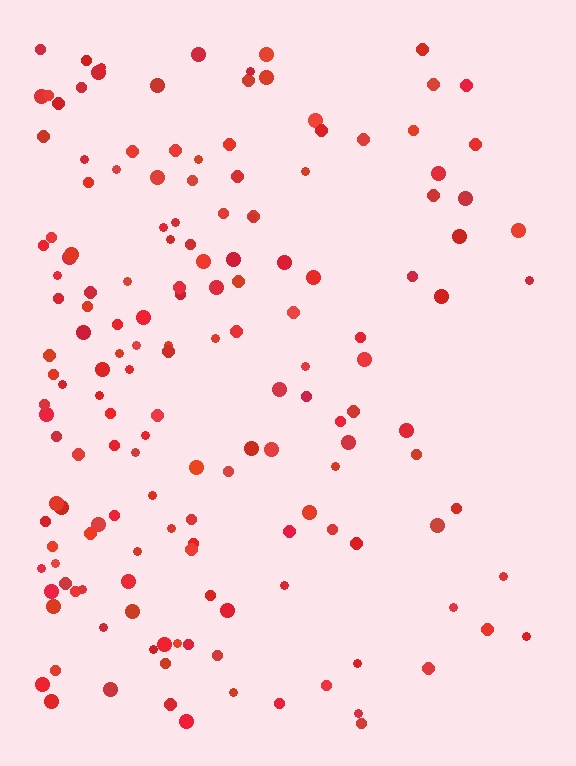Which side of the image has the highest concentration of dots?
The left.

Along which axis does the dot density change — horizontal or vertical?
Horizontal.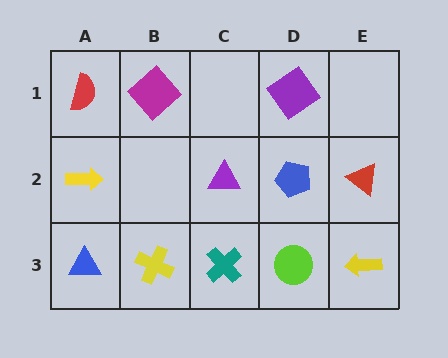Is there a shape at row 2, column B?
No, that cell is empty.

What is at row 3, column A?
A blue triangle.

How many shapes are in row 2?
4 shapes.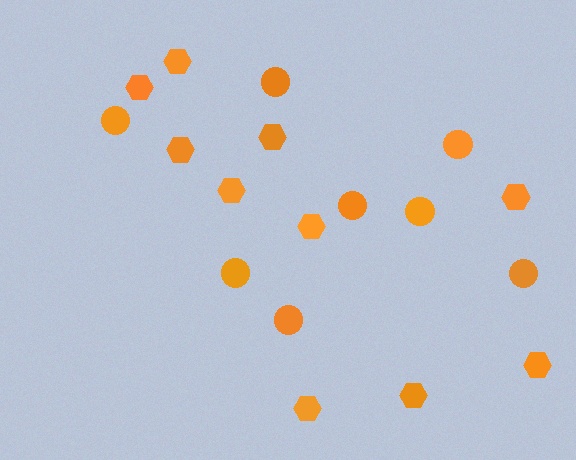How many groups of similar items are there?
There are 2 groups: one group of hexagons (10) and one group of circles (8).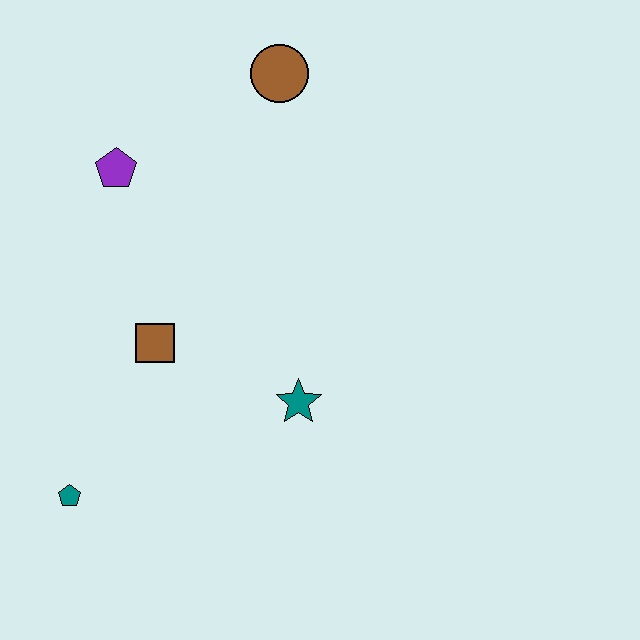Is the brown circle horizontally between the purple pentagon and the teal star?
Yes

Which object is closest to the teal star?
The brown square is closest to the teal star.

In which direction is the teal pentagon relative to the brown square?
The teal pentagon is below the brown square.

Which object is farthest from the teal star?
The brown circle is farthest from the teal star.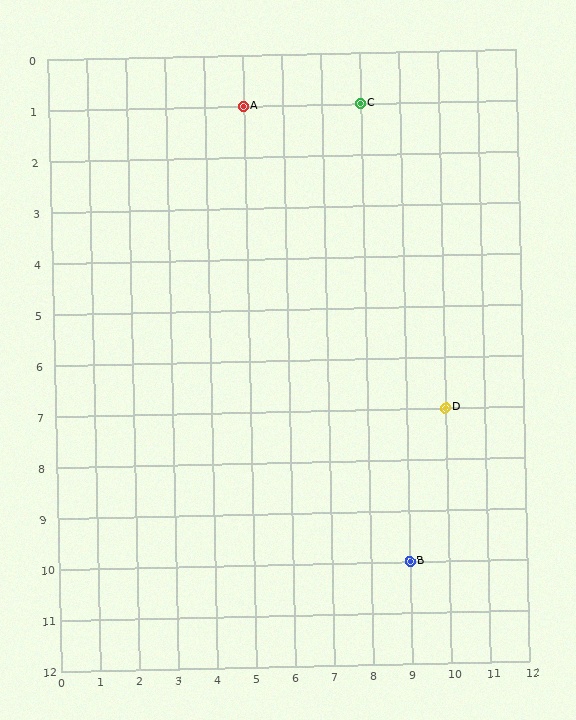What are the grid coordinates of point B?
Point B is at grid coordinates (9, 10).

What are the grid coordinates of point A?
Point A is at grid coordinates (5, 1).